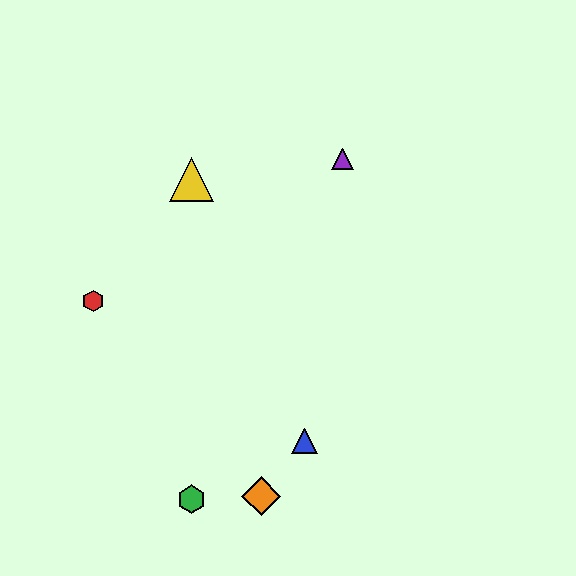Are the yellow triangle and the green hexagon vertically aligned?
Yes, both are at x≈192.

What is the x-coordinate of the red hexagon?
The red hexagon is at x≈93.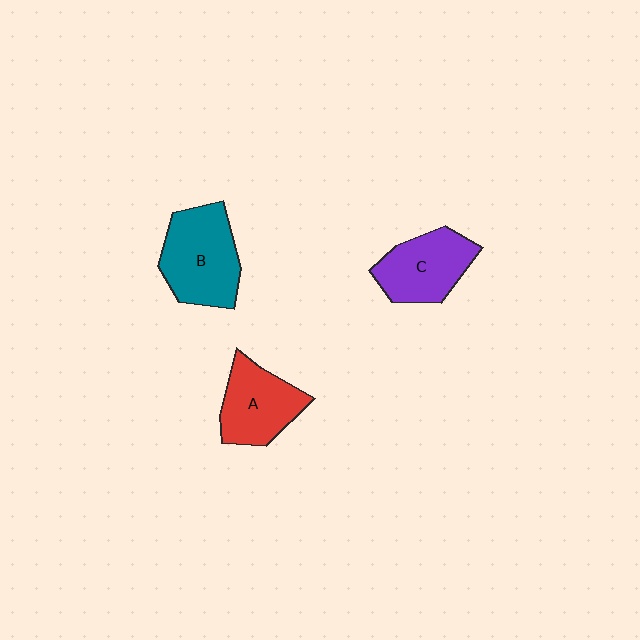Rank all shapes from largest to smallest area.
From largest to smallest: B (teal), C (purple), A (red).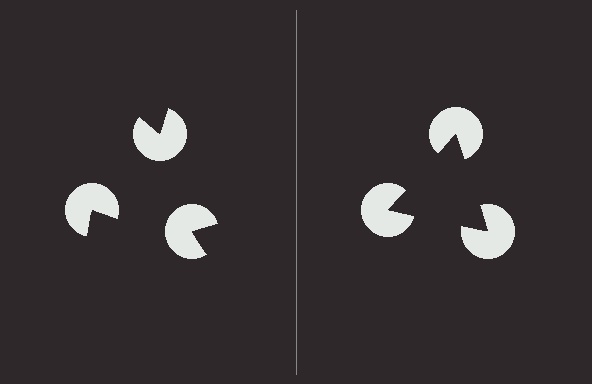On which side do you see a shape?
An illusory triangle appears on the right side. On the left side the wedge cuts are rotated, so no coherent shape forms.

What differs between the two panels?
The pac-man discs are positioned identically on both sides; only the wedge orientations differ. On the right they align to a triangle; on the left they are misaligned.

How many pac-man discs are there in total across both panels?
6 — 3 on each side.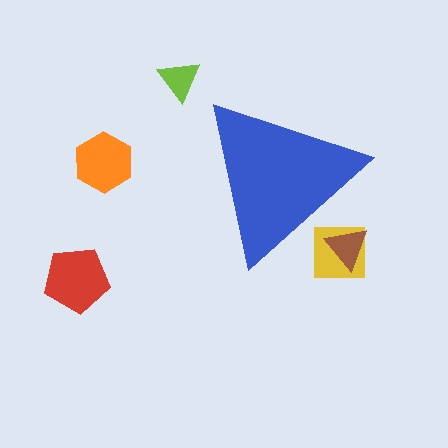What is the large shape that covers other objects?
A blue triangle.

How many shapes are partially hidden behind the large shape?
2 shapes are partially hidden.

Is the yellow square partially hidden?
Yes, the yellow square is partially hidden behind the blue triangle.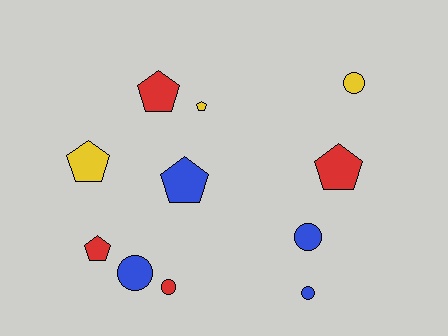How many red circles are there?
There is 1 red circle.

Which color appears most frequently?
Blue, with 4 objects.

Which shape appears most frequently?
Pentagon, with 6 objects.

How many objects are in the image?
There are 11 objects.